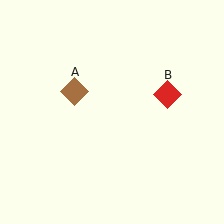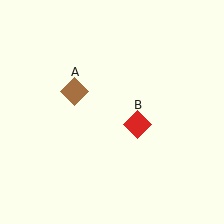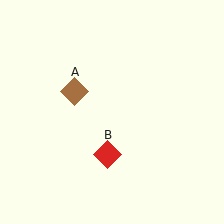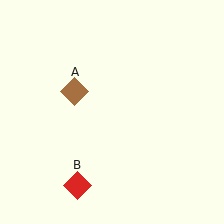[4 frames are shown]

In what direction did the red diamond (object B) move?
The red diamond (object B) moved down and to the left.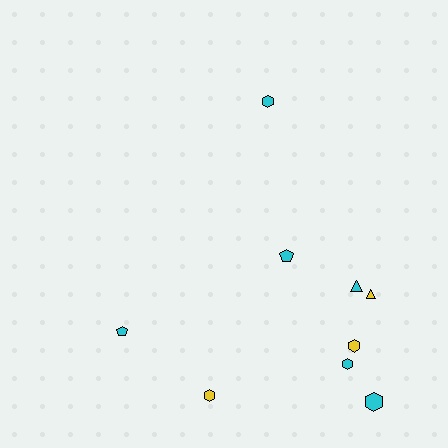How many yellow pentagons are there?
There are no yellow pentagons.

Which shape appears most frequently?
Hexagon, with 5 objects.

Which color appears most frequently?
Cyan, with 6 objects.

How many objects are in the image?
There are 9 objects.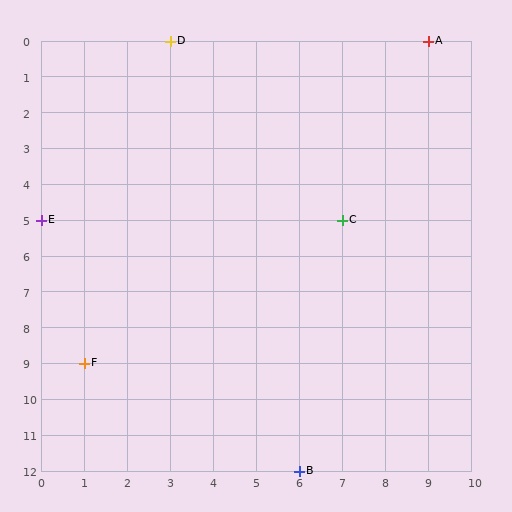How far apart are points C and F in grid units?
Points C and F are 6 columns and 4 rows apart (about 7.2 grid units diagonally).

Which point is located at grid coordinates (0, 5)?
Point E is at (0, 5).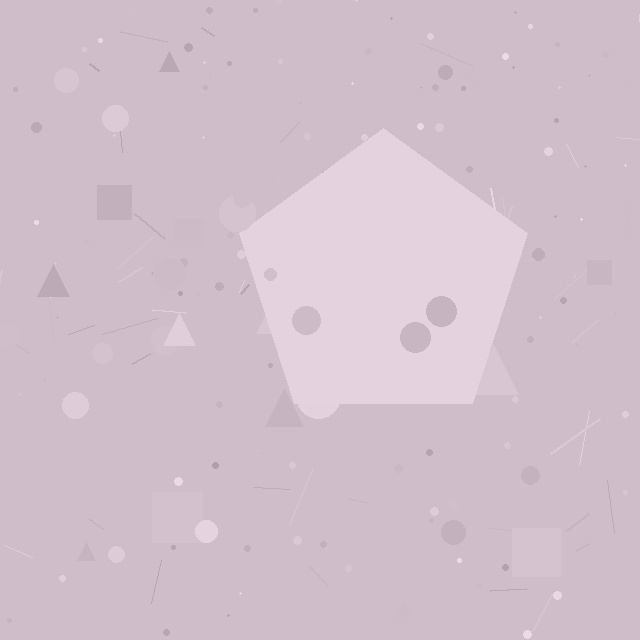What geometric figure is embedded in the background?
A pentagon is embedded in the background.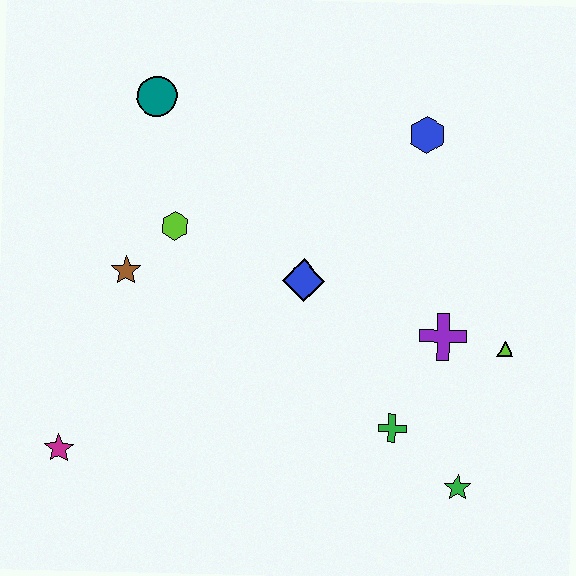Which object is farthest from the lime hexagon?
The green star is farthest from the lime hexagon.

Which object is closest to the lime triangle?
The purple cross is closest to the lime triangle.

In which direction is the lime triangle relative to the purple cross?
The lime triangle is to the right of the purple cross.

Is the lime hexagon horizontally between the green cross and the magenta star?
Yes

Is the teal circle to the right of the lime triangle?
No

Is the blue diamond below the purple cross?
No